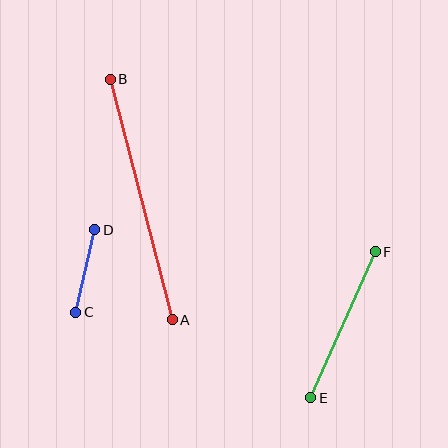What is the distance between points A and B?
The distance is approximately 248 pixels.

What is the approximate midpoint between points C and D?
The midpoint is at approximately (85, 271) pixels.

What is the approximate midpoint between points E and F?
The midpoint is at approximately (343, 325) pixels.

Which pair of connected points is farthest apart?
Points A and B are farthest apart.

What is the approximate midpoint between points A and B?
The midpoint is at approximately (141, 199) pixels.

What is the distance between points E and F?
The distance is approximately 160 pixels.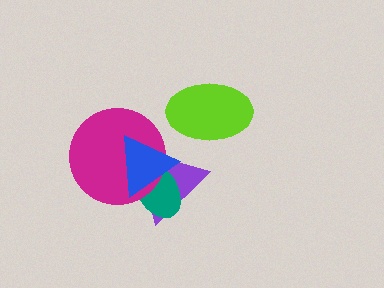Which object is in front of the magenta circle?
The blue triangle is in front of the magenta circle.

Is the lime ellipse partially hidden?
No, no other shape covers it.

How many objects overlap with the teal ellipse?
3 objects overlap with the teal ellipse.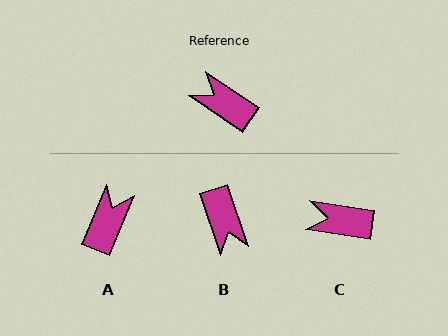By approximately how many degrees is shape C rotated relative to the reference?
Approximately 26 degrees counter-clockwise.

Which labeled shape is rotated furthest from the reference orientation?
B, about 143 degrees away.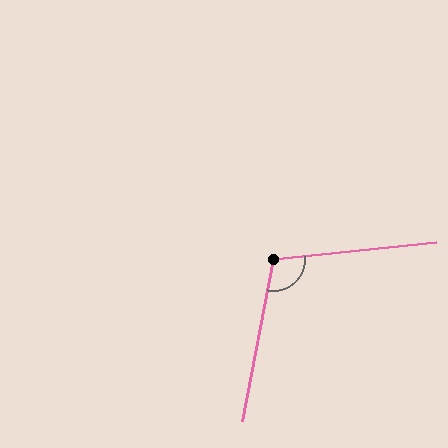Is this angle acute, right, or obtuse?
It is obtuse.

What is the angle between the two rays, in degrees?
Approximately 107 degrees.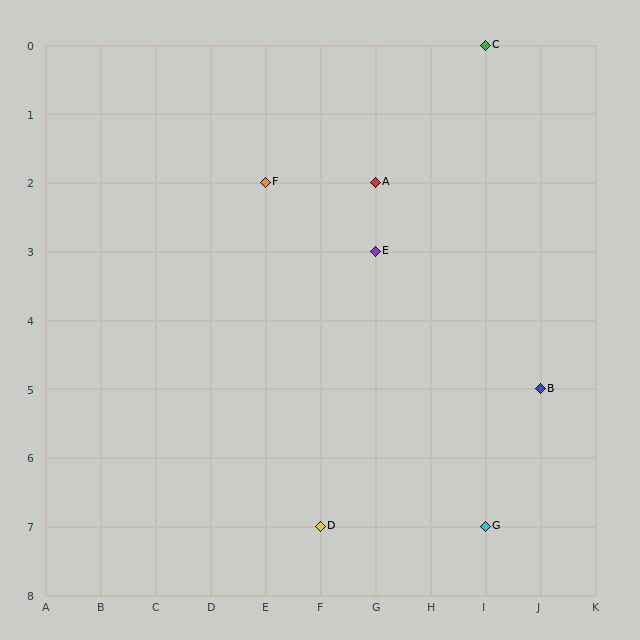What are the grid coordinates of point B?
Point B is at grid coordinates (J, 5).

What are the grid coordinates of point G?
Point G is at grid coordinates (I, 7).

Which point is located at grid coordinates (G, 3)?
Point E is at (G, 3).